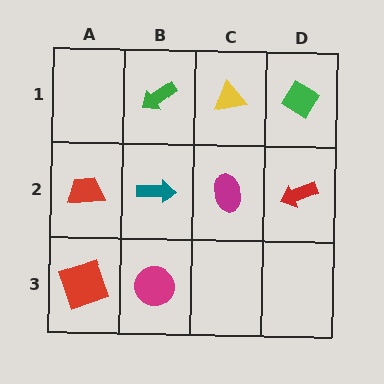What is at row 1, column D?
A green diamond.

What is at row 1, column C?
A yellow triangle.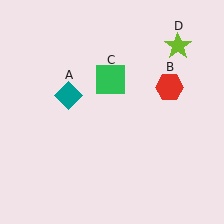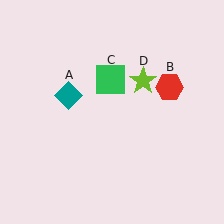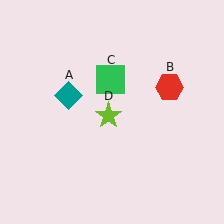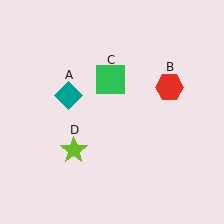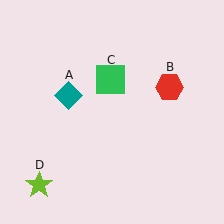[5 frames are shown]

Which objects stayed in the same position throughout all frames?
Teal diamond (object A) and red hexagon (object B) and green square (object C) remained stationary.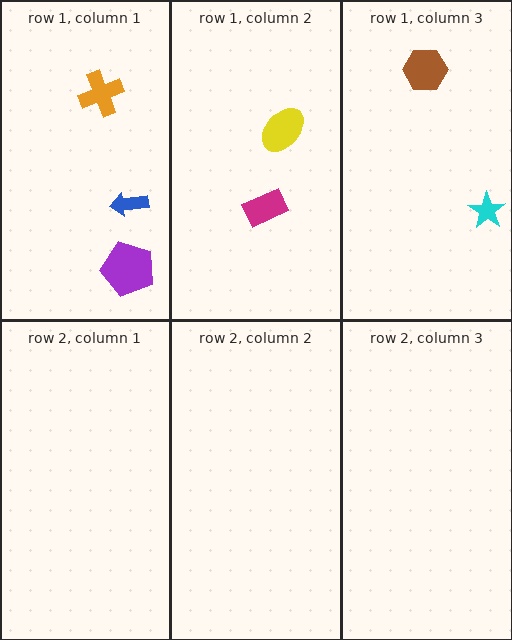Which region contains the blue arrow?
The row 1, column 1 region.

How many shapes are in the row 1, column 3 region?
2.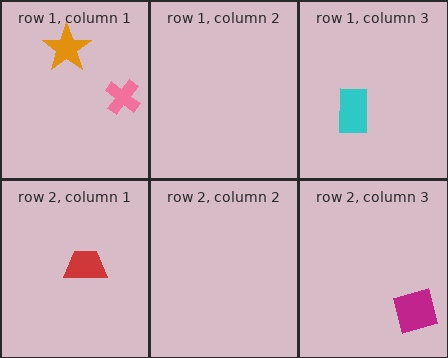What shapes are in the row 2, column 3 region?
The magenta diamond.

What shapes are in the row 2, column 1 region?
The red trapezoid.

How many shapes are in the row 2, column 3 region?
1.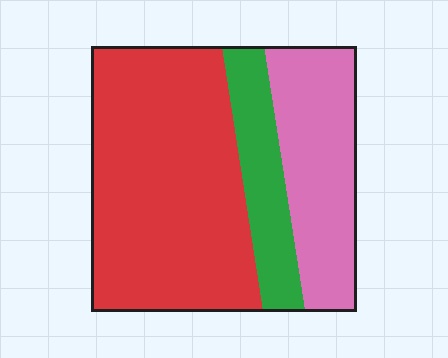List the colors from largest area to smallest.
From largest to smallest: red, pink, green.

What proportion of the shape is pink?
Pink covers roughly 25% of the shape.